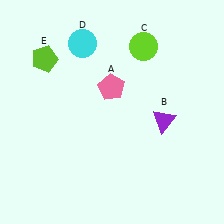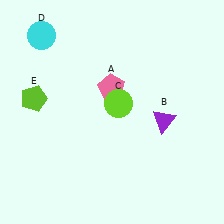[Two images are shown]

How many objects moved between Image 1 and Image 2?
3 objects moved between the two images.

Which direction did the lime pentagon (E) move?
The lime pentagon (E) moved down.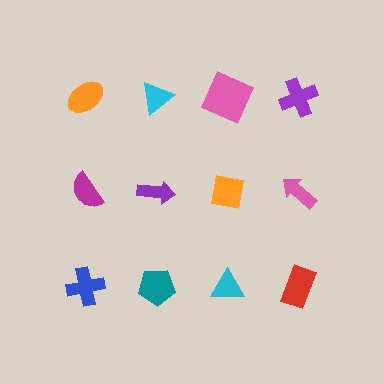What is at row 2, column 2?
A purple arrow.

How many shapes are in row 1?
4 shapes.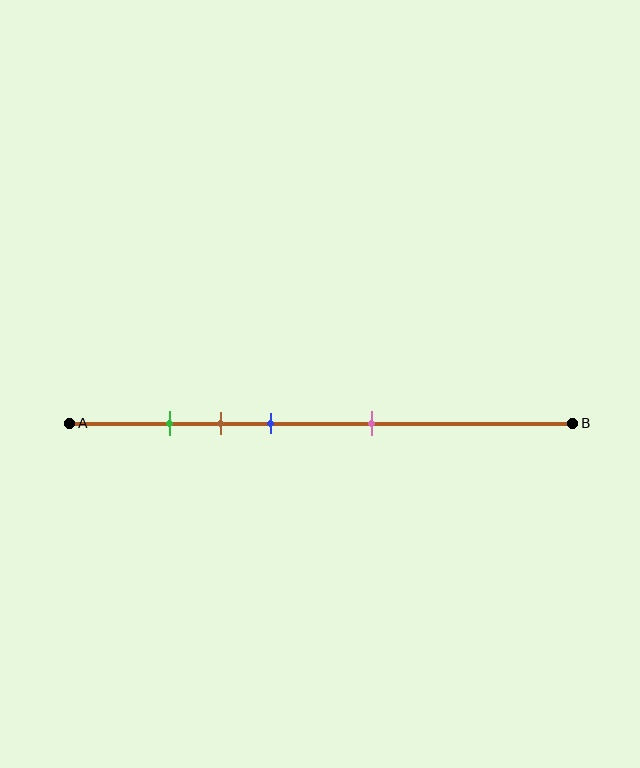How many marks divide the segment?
There are 4 marks dividing the segment.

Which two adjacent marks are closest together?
The green and brown marks are the closest adjacent pair.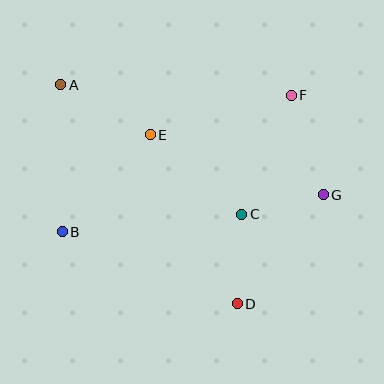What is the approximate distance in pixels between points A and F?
The distance between A and F is approximately 231 pixels.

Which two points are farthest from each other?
Points A and G are farthest from each other.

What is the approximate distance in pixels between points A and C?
The distance between A and C is approximately 223 pixels.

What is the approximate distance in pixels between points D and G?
The distance between D and G is approximately 139 pixels.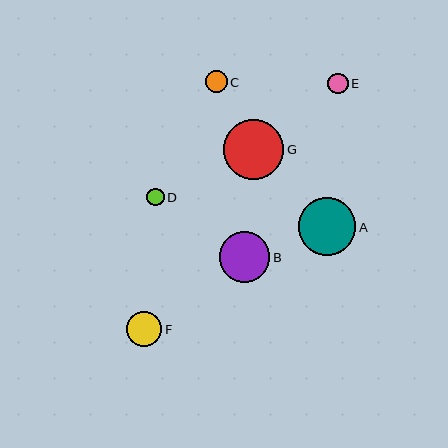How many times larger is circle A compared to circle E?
Circle A is approximately 2.8 times the size of circle E.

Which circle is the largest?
Circle G is the largest with a size of approximately 60 pixels.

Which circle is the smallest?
Circle D is the smallest with a size of approximately 18 pixels.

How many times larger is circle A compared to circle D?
Circle A is approximately 3.3 times the size of circle D.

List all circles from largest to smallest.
From largest to smallest: G, A, B, F, C, E, D.